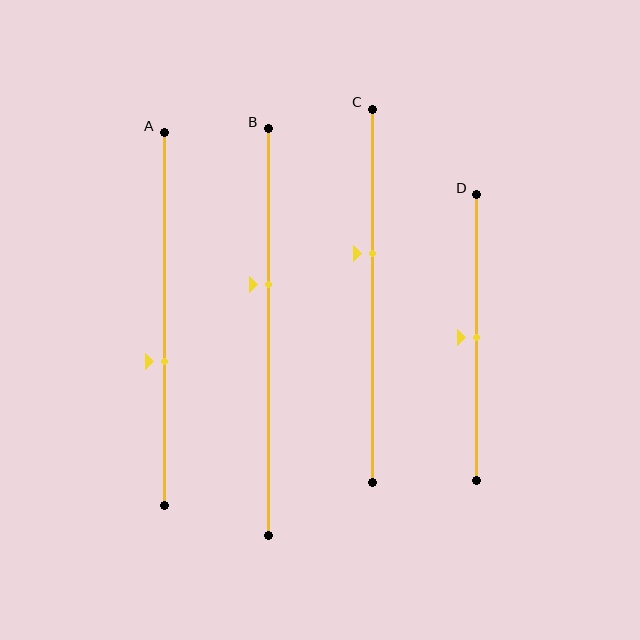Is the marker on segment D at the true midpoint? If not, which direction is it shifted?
Yes, the marker on segment D is at the true midpoint.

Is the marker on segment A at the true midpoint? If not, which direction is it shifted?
No, the marker on segment A is shifted downward by about 11% of the segment length.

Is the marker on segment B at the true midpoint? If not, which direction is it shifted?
No, the marker on segment B is shifted upward by about 12% of the segment length.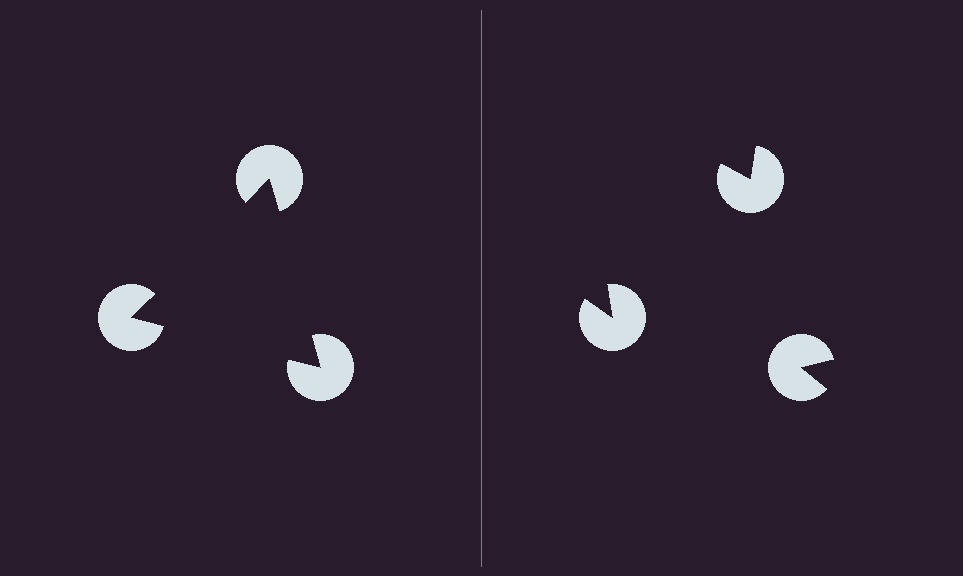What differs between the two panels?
The pac-man discs are positioned identically on both sides; only the wedge orientations differ. On the left they align to a triangle; on the right they are misaligned.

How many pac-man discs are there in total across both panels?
6 — 3 on each side.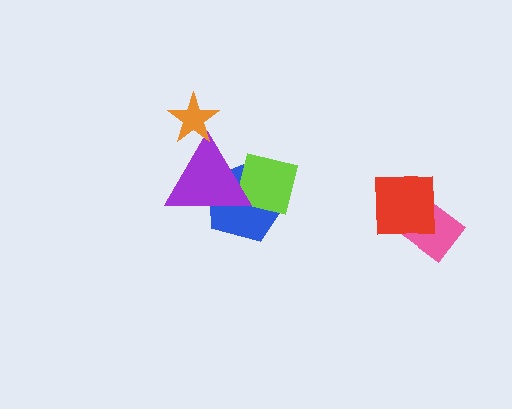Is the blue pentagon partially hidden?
Yes, it is partially covered by another shape.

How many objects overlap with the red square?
1 object overlaps with the red square.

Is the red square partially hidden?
No, no other shape covers it.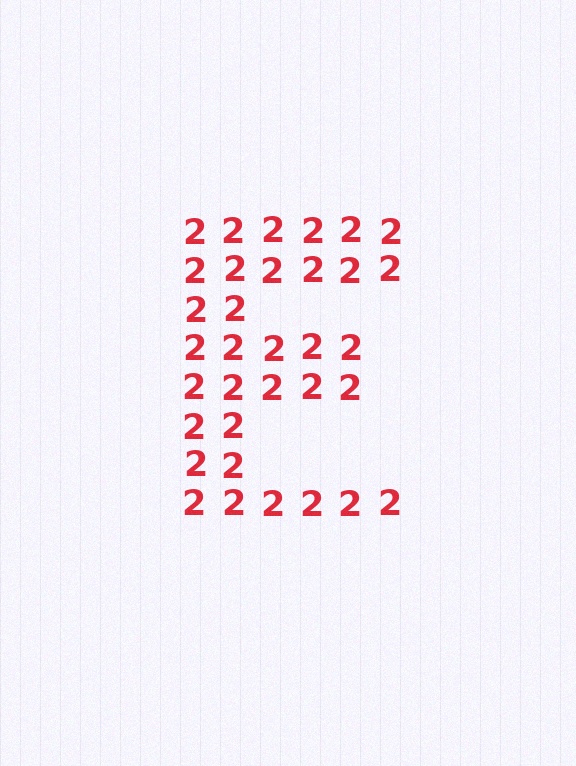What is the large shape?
The large shape is the letter E.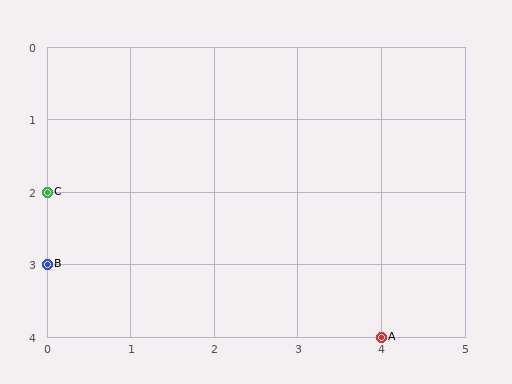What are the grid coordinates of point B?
Point B is at grid coordinates (0, 3).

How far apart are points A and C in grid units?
Points A and C are 4 columns and 2 rows apart (about 4.5 grid units diagonally).